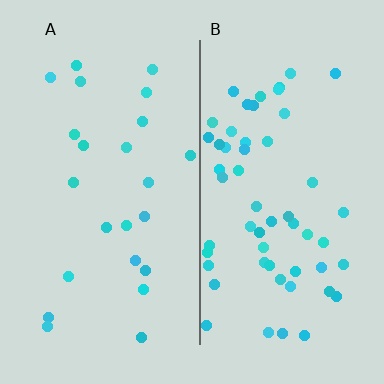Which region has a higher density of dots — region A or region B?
B (the right).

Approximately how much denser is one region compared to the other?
Approximately 2.4× — region B over region A.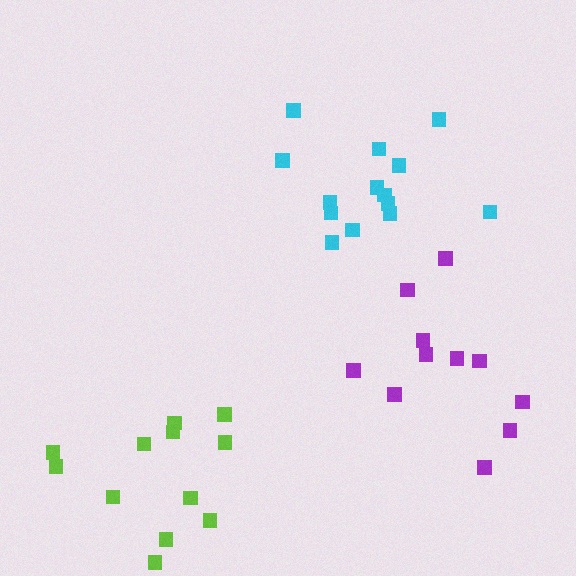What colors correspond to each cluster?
The clusters are colored: cyan, lime, purple.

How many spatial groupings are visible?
There are 3 spatial groupings.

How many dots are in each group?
Group 1: 14 dots, Group 2: 12 dots, Group 3: 11 dots (37 total).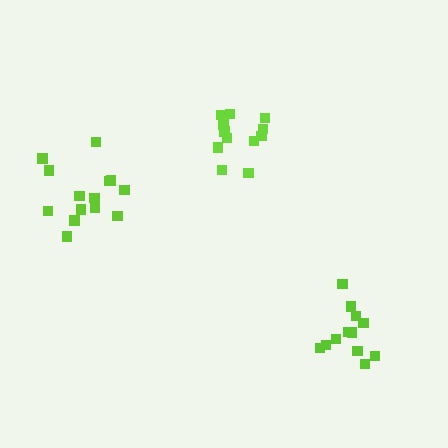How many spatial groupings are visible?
There are 3 spatial groupings.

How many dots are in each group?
Group 1: 12 dots, Group 2: 14 dots, Group 3: 12 dots (38 total).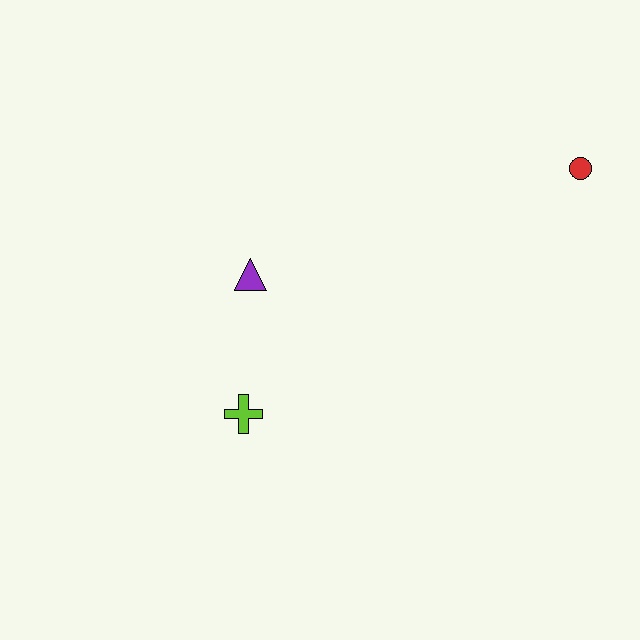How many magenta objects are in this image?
There are no magenta objects.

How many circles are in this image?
There is 1 circle.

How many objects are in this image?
There are 3 objects.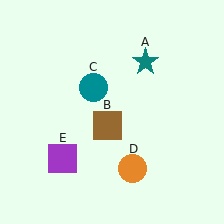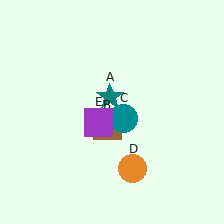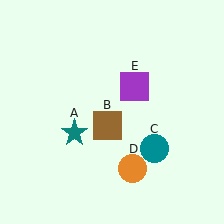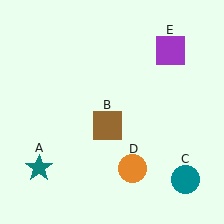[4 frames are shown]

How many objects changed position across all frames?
3 objects changed position: teal star (object A), teal circle (object C), purple square (object E).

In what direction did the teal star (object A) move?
The teal star (object A) moved down and to the left.